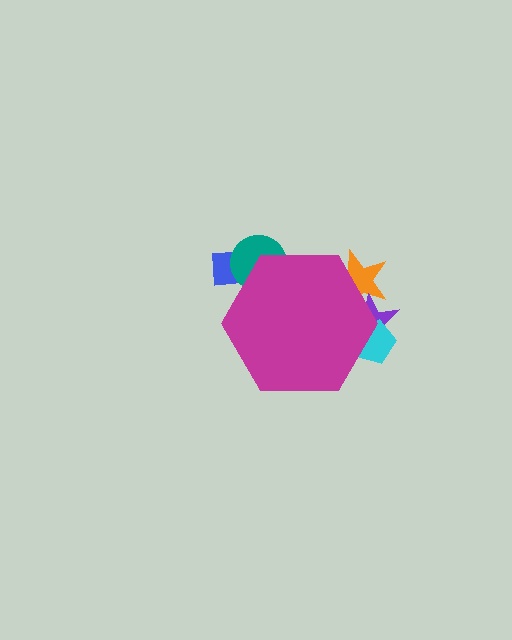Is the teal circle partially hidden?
Yes, the teal circle is partially hidden behind the magenta hexagon.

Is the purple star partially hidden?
Yes, the purple star is partially hidden behind the magenta hexagon.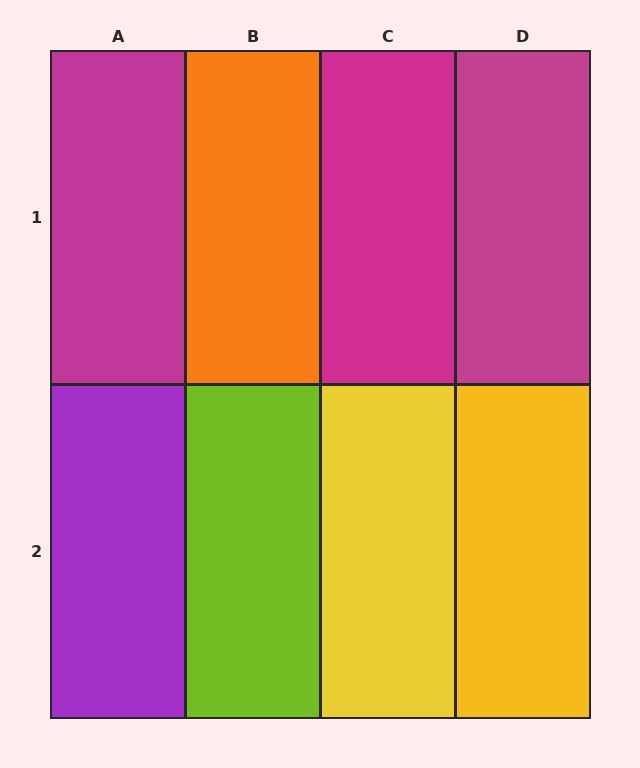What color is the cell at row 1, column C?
Magenta.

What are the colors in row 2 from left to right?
Purple, lime, yellow, yellow.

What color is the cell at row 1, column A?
Magenta.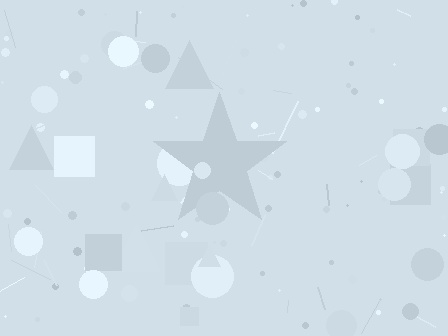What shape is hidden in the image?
A star is hidden in the image.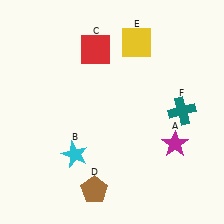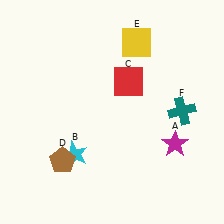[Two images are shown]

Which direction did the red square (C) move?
The red square (C) moved right.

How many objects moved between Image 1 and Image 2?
2 objects moved between the two images.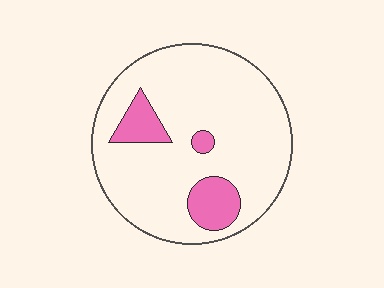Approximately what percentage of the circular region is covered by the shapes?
Approximately 15%.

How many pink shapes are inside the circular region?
3.